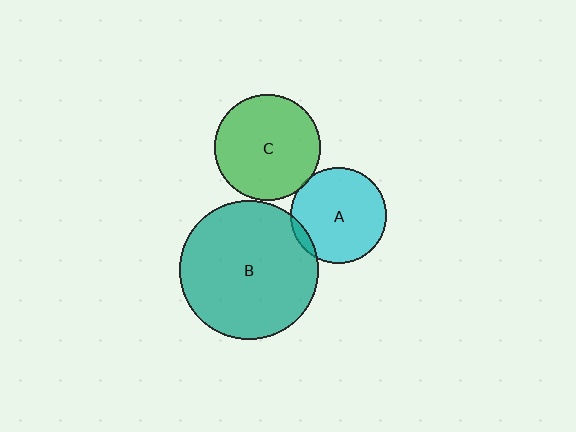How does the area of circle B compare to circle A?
Approximately 2.1 times.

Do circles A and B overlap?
Yes.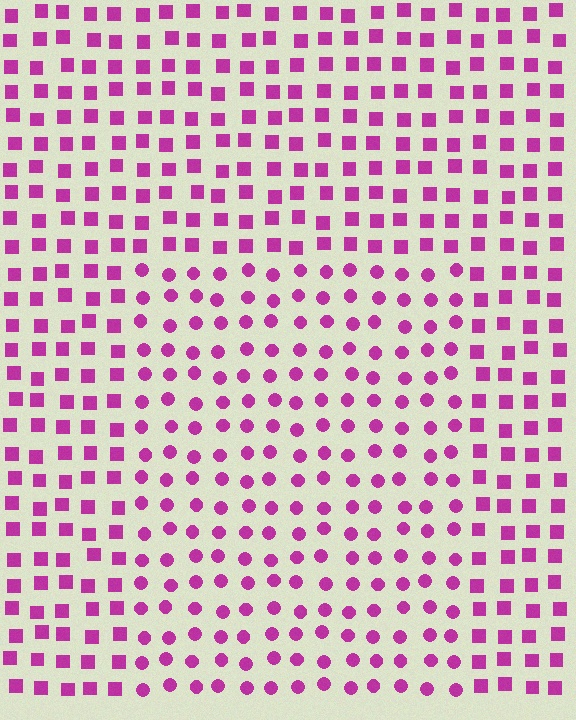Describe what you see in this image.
The image is filled with small magenta elements arranged in a uniform grid. A rectangle-shaped region contains circles, while the surrounding area contains squares. The boundary is defined purely by the change in element shape.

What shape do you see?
I see a rectangle.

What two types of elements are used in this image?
The image uses circles inside the rectangle region and squares outside it.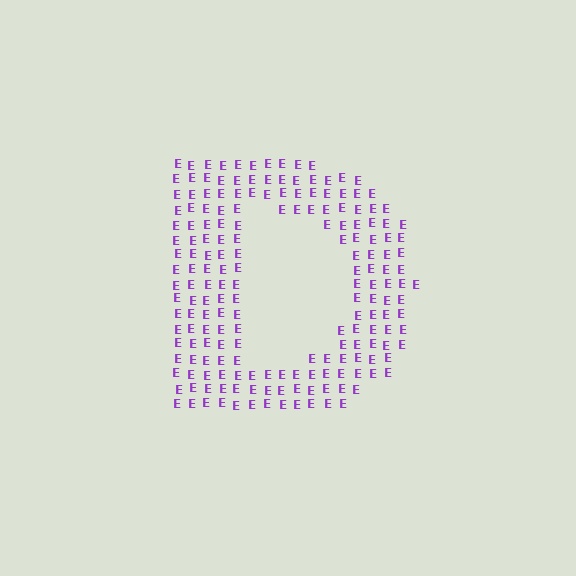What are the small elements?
The small elements are letter E's.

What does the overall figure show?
The overall figure shows the letter D.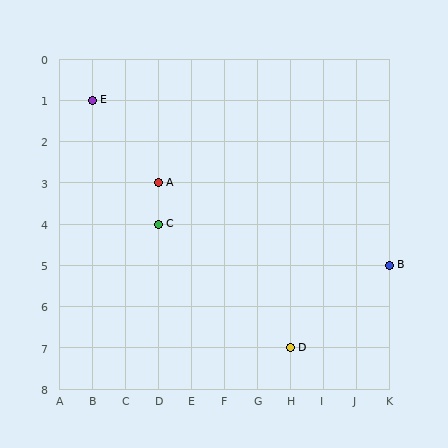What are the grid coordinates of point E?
Point E is at grid coordinates (B, 1).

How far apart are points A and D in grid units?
Points A and D are 4 columns and 4 rows apart (about 5.7 grid units diagonally).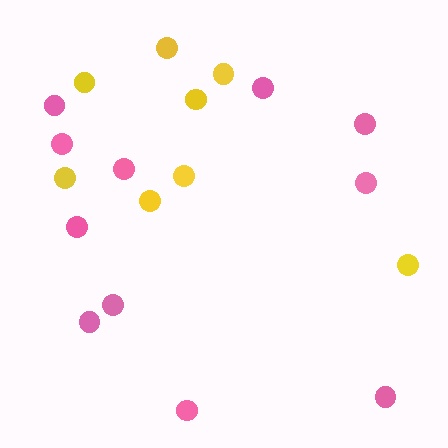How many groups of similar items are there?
There are 2 groups: one group of pink circles (11) and one group of yellow circles (8).